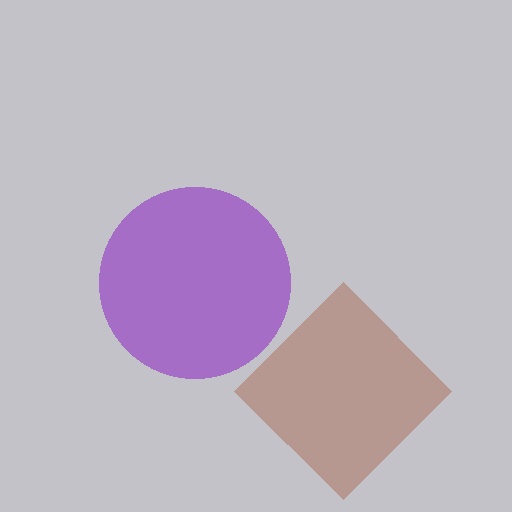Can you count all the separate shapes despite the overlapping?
Yes, there are 2 separate shapes.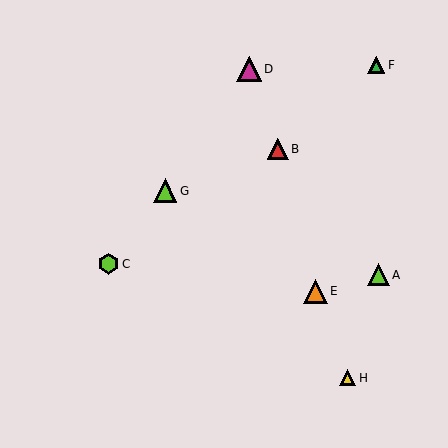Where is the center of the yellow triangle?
The center of the yellow triangle is at (348, 378).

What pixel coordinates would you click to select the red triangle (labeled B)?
Click at (278, 149) to select the red triangle B.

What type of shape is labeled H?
Shape H is a yellow triangle.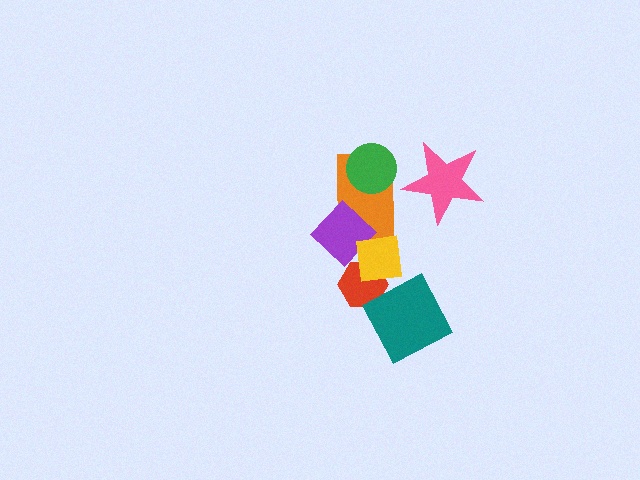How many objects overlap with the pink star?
1 object overlaps with the pink star.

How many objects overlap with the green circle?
1 object overlaps with the green circle.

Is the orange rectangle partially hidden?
Yes, it is partially covered by another shape.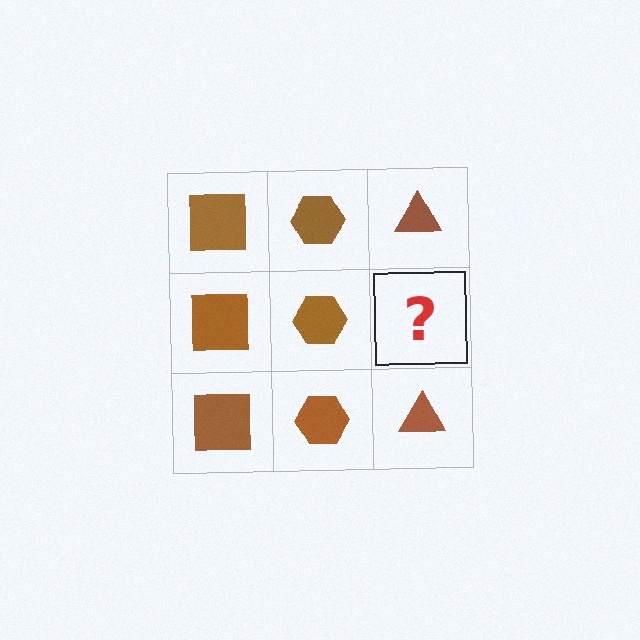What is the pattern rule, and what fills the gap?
The rule is that each column has a consistent shape. The gap should be filled with a brown triangle.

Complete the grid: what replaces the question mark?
The question mark should be replaced with a brown triangle.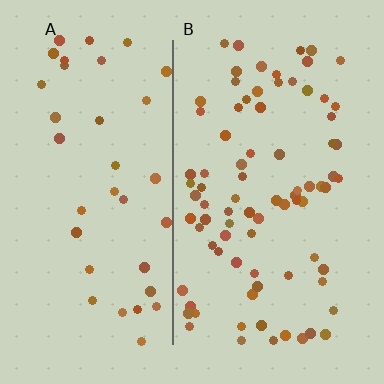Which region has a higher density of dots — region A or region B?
B (the right).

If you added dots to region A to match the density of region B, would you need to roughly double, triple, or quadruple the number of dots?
Approximately double.